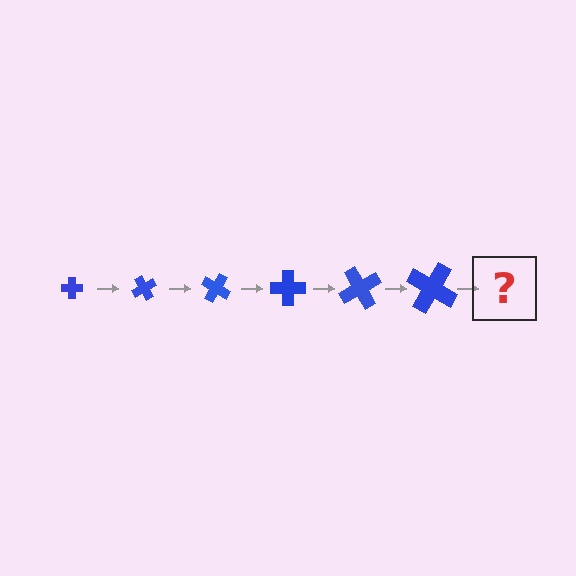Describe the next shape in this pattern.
It should be a cross, larger than the previous one and rotated 360 degrees from the start.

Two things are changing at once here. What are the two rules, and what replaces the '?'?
The two rules are that the cross grows larger each step and it rotates 60 degrees each step. The '?' should be a cross, larger than the previous one and rotated 360 degrees from the start.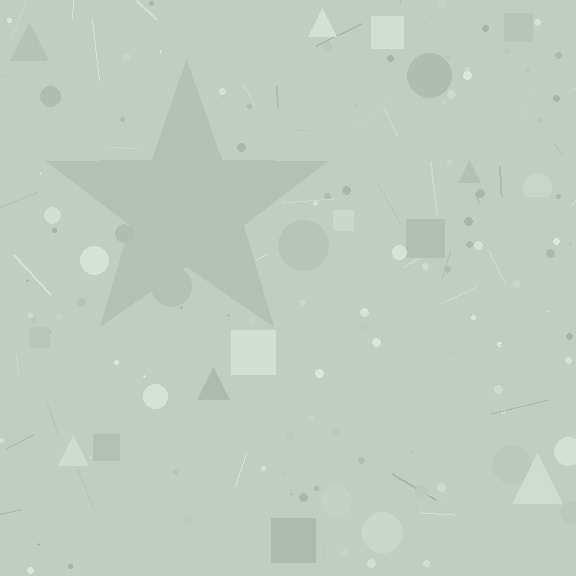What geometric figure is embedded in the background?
A star is embedded in the background.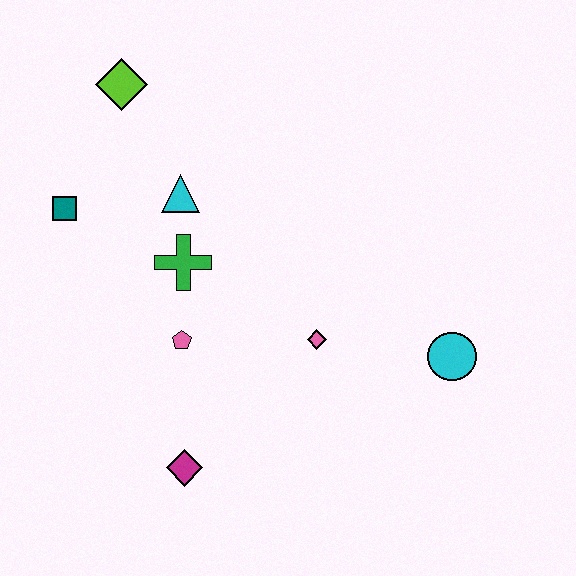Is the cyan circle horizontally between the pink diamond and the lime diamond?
No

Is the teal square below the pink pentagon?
No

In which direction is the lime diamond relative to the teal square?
The lime diamond is above the teal square.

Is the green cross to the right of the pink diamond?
No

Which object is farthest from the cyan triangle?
The cyan circle is farthest from the cyan triangle.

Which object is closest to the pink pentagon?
The green cross is closest to the pink pentagon.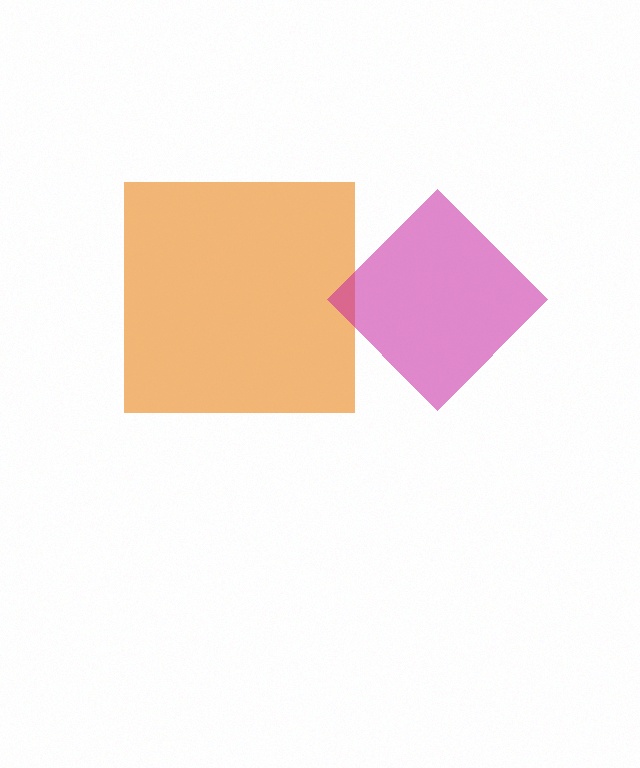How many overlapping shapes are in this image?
There are 2 overlapping shapes in the image.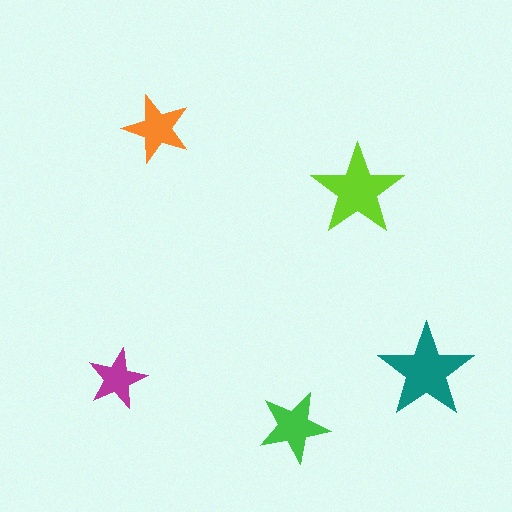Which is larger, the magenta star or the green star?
The green one.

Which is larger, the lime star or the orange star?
The lime one.